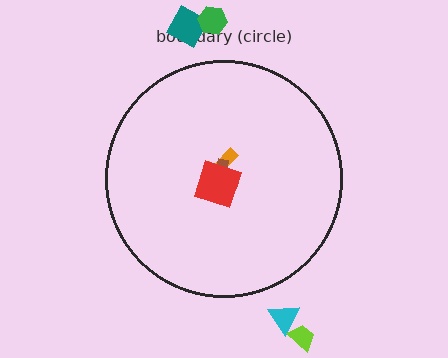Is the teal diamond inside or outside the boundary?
Outside.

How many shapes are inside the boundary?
3 inside, 4 outside.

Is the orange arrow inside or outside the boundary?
Inside.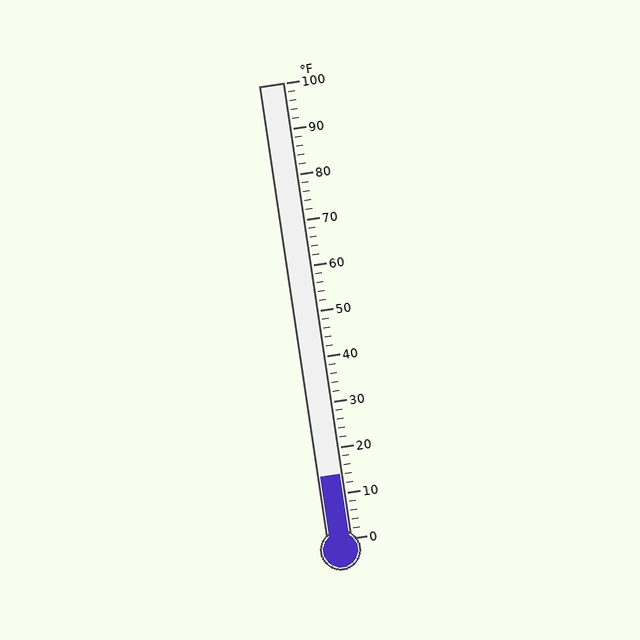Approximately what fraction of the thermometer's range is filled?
The thermometer is filled to approximately 15% of its range.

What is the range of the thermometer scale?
The thermometer scale ranges from 0°F to 100°F.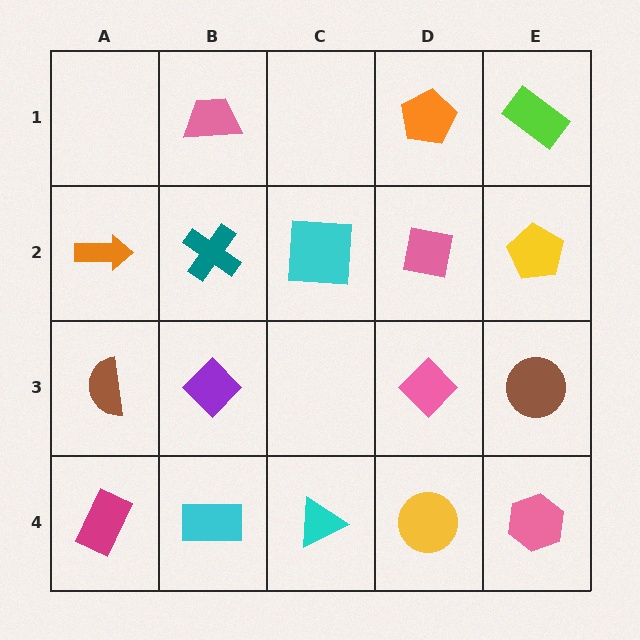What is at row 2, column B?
A teal cross.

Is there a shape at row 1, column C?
No, that cell is empty.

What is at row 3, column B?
A purple diamond.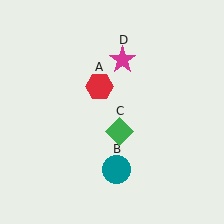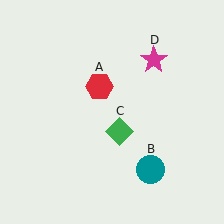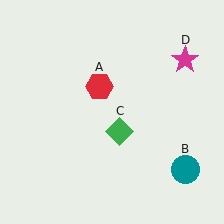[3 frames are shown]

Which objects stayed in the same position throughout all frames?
Red hexagon (object A) and green diamond (object C) remained stationary.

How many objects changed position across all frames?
2 objects changed position: teal circle (object B), magenta star (object D).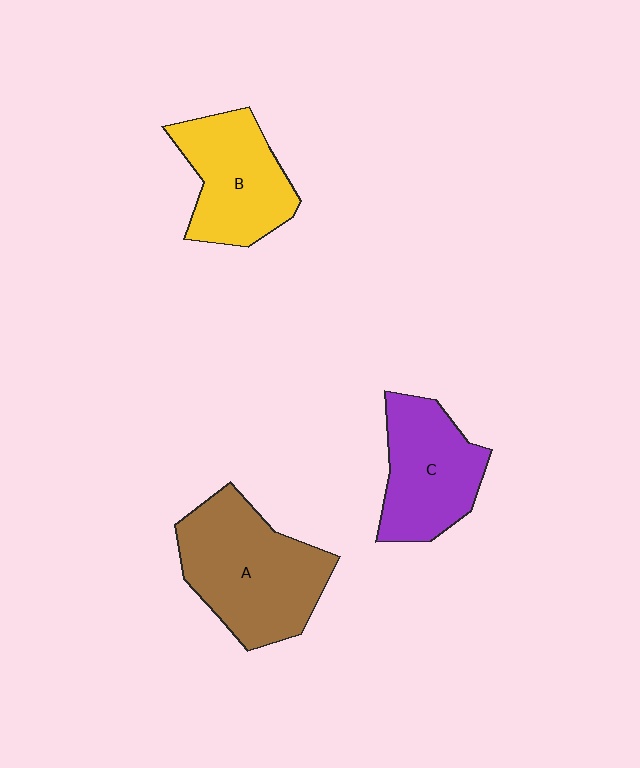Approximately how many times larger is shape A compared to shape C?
Approximately 1.3 times.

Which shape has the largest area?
Shape A (brown).